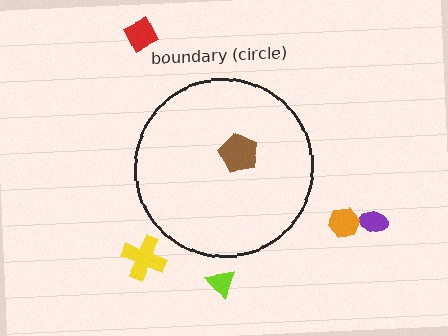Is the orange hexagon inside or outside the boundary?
Outside.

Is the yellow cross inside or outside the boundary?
Outside.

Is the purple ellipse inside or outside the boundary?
Outside.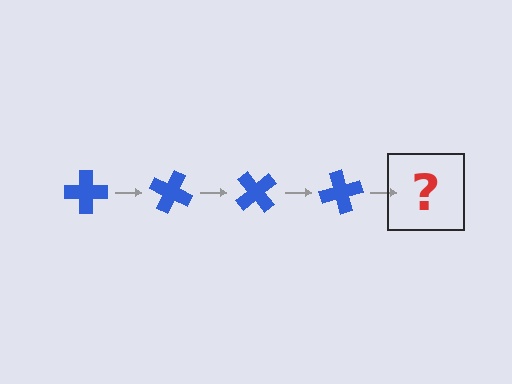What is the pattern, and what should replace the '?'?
The pattern is that the cross rotates 25 degrees each step. The '?' should be a blue cross rotated 100 degrees.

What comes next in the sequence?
The next element should be a blue cross rotated 100 degrees.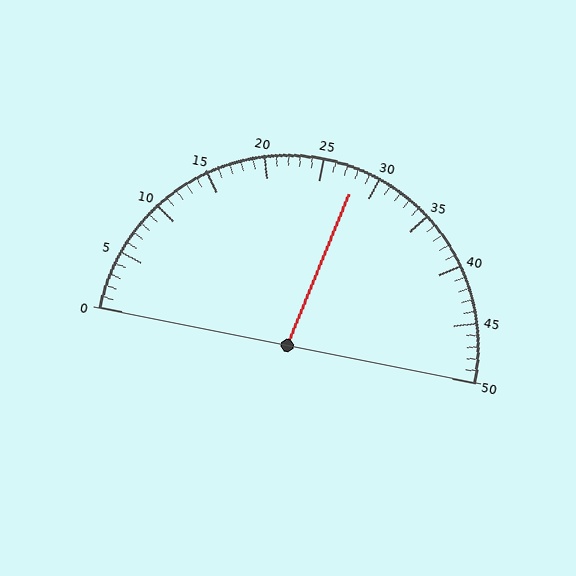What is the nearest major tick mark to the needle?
The nearest major tick mark is 30.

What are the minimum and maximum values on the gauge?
The gauge ranges from 0 to 50.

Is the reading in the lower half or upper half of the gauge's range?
The reading is in the upper half of the range (0 to 50).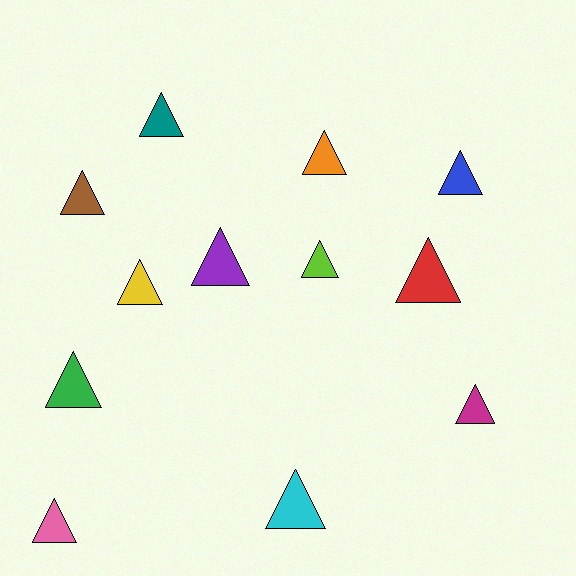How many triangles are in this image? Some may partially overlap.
There are 12 triangles.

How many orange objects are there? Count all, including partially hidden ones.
There is 1 orange object.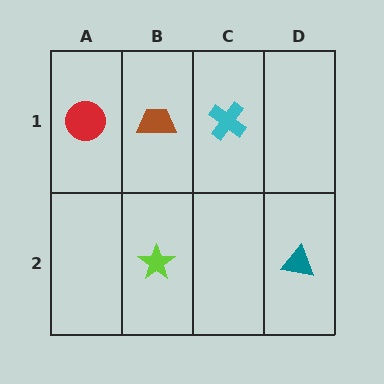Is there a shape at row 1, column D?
No, that cell is empty.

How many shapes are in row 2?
2 shapes.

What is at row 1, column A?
A red circle.